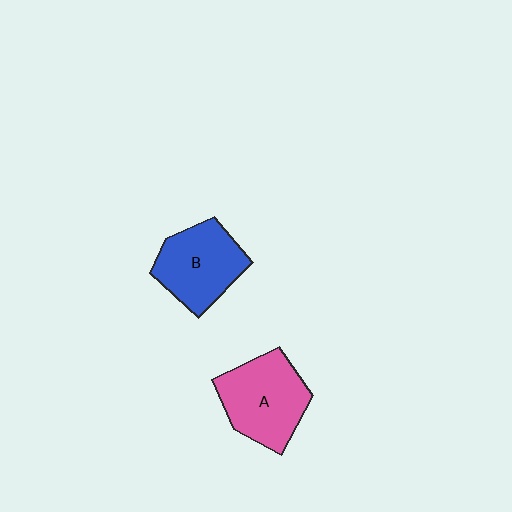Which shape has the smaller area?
Shape B (blue).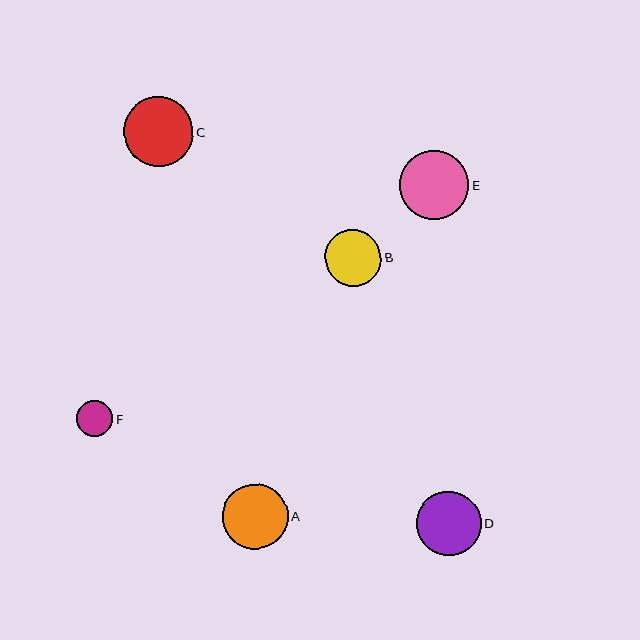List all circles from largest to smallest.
From largest to smallest: C, E, A, D, B, F.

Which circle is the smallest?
Circle F is the smallest with a size of approximately 36 pixels.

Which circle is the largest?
Circle C is the largest with a size of approximately 70 pixels.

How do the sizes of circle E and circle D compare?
Circle E and circle D are approximately the same size.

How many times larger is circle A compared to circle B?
Circle A is approximately 1.2 times the size of circle B.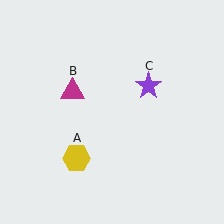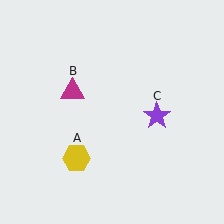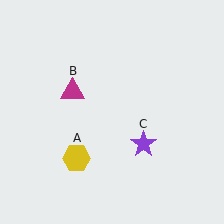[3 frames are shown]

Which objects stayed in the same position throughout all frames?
Yellow hexagon (object A) and magenta triangle (object B) remained stationary.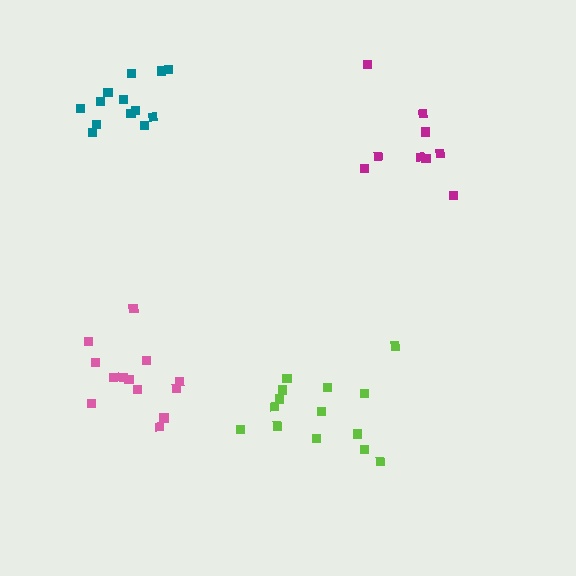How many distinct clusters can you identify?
There are 4 distinct clusters.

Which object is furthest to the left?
The pink cluster is leftmost.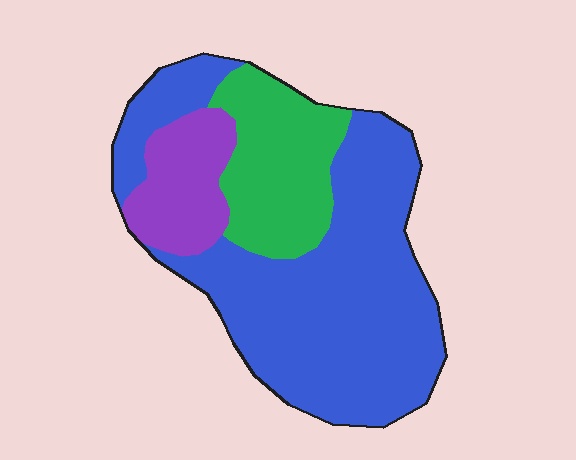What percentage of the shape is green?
Green covers 22% of the shape.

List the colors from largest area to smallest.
From largest to smallest: blue, green, purple.